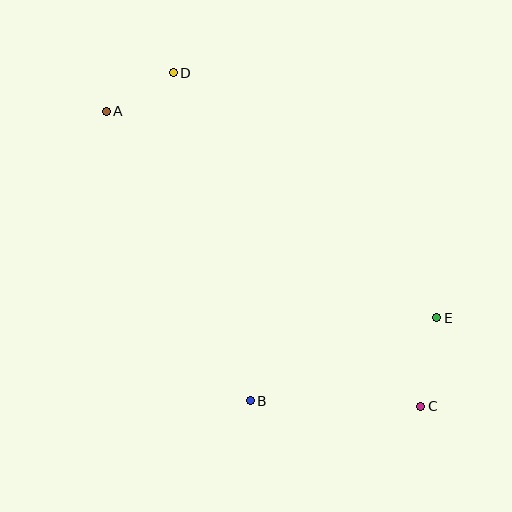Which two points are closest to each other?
Points A and D are closest to each other.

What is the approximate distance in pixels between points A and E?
The distance between A and E is approximately 390 pixels.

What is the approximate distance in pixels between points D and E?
The distance between D and E is approximately 360 pixels.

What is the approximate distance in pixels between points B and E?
The distance between B and E is approximately 204 pixels.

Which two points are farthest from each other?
Points A and C are farthest from each other.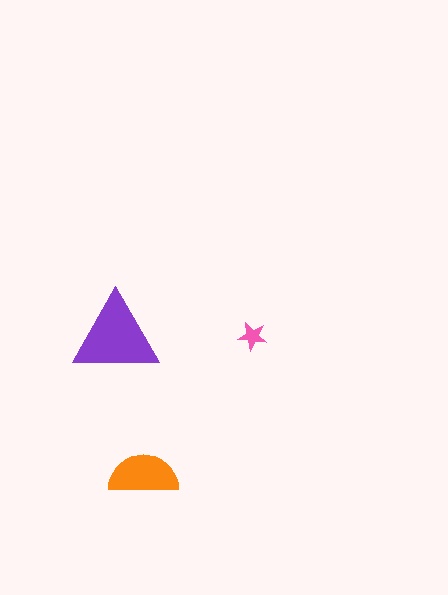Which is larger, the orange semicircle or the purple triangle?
The purple triangle.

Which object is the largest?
The purple triangle.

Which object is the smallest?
The pink star.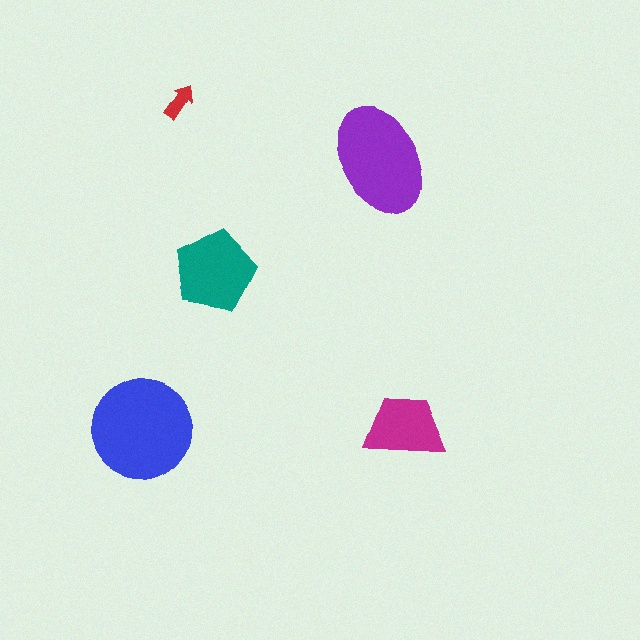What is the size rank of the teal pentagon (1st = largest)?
3rd.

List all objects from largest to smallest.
The blue circle, the purple ellipse, the teal pentagon, the magenta trapezoid, the red arrow.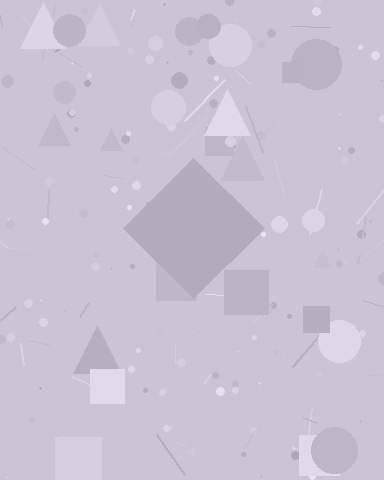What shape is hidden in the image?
A diamond is hidden in the image.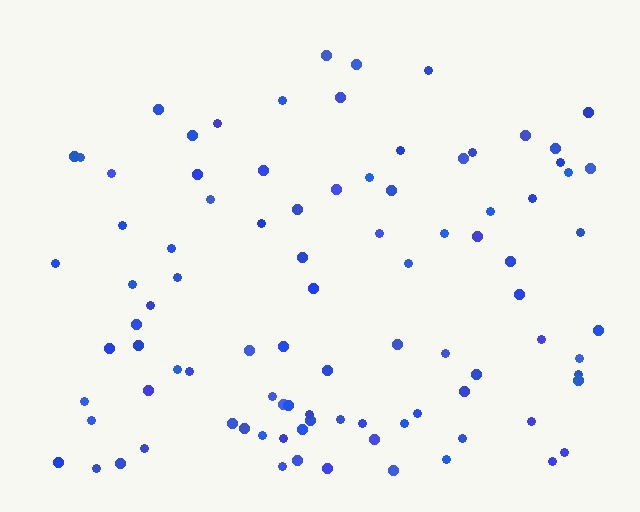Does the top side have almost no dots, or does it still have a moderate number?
Still a moderate number, just noticeably fewer than the bottom.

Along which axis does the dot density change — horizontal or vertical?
Vertical.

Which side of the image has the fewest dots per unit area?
The top.